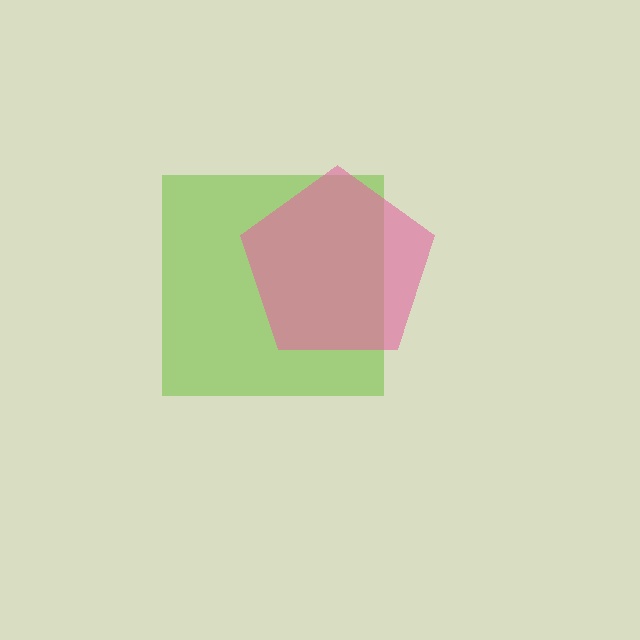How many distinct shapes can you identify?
There are 2 distinct shapes: a lime square, a pink pentagon.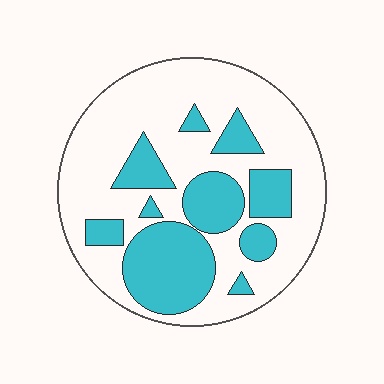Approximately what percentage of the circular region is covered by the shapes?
Approximately 35%.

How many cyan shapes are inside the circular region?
10.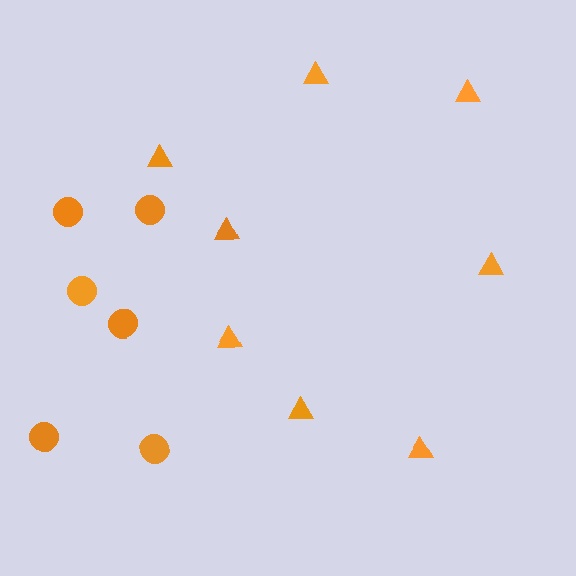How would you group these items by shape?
There are 2 groups: one group of circles (6) and one group of triangles (8).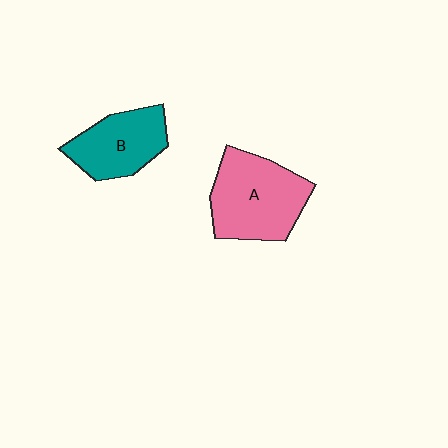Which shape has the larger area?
Shape A (pink).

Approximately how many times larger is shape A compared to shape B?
Approximately 1.3 times.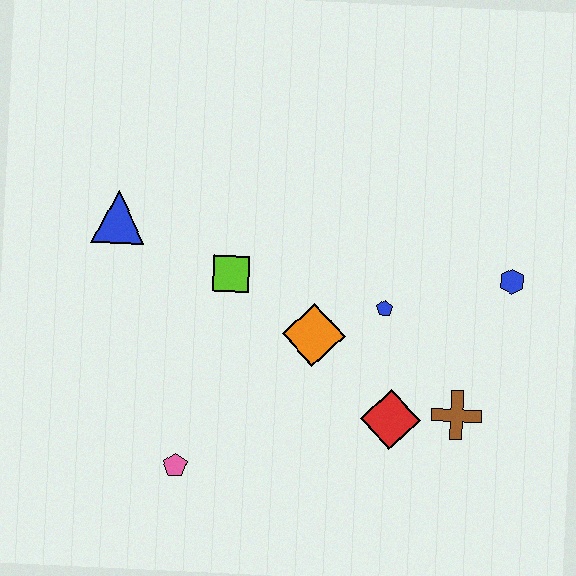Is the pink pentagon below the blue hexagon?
Yes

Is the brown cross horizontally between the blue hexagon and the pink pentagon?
Yes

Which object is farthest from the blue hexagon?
The blue triangle is farthest from the blue hexagon.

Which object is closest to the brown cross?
The red diamond is closest to the brown cross.